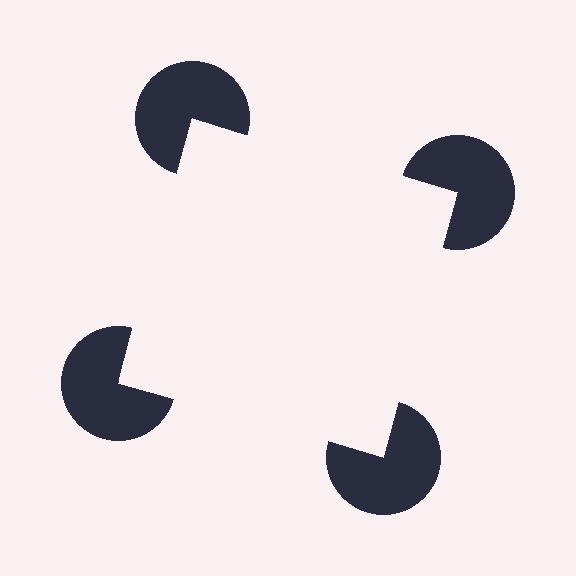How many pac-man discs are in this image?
There are 4 — one at each vertex of the illusory square.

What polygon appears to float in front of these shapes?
An illusory square — its edges are inferred from the aligned wedge cuts in the pac-man discs, not physically drawn.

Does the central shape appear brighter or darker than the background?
It typically appears slightly brighter than the background, even though no actual brightness change is drawn.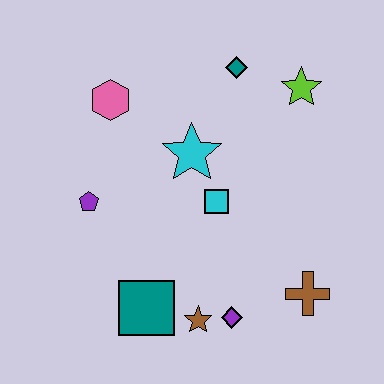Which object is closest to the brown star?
The purple diamond is closest to the brown star.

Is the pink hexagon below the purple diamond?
No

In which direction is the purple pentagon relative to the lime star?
The purple pentagon is to the left of the lime star.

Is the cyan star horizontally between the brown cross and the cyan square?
No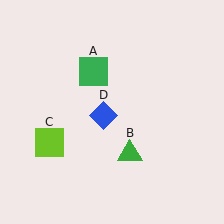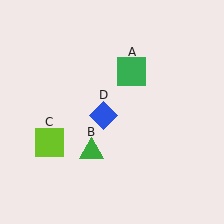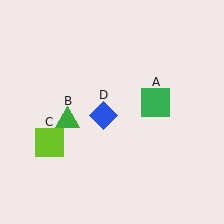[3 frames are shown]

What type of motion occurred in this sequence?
The green square (object A), green triangle (object B) rotated clockwise around the center of the scene.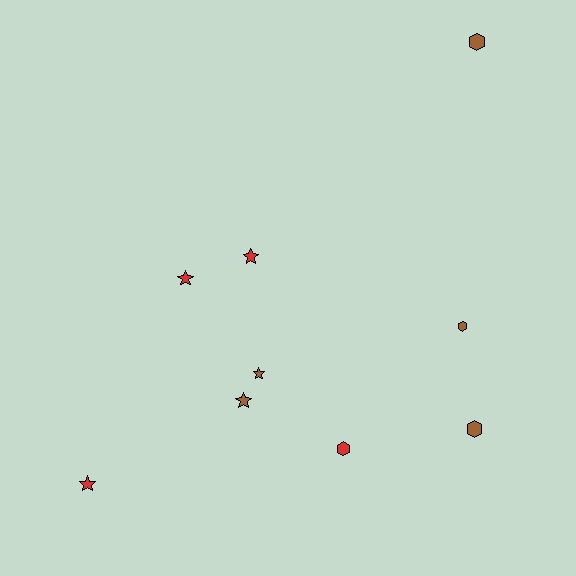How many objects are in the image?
There are 9 objects.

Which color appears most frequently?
Brown, with 5 objects.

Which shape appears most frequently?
Star, with 5 objects.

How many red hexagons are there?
There is 1 red hexagon.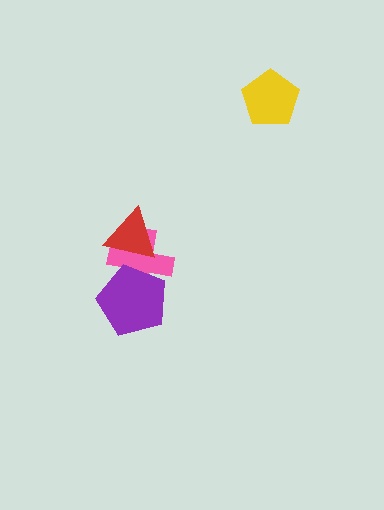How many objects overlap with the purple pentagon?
1 object overlaps with the purple pentagon.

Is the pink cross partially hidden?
Yes, it is partially covered by another shape.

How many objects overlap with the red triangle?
1 object overlaps with the red triangle.